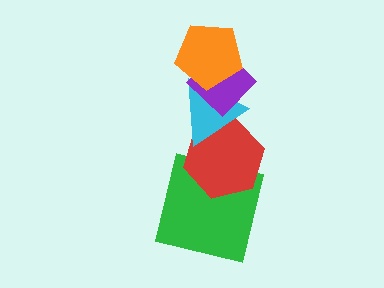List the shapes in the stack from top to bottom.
From top to bottom: the orange pentagon, the purple diamond, the cyan triangle, the red hexagon, the green square.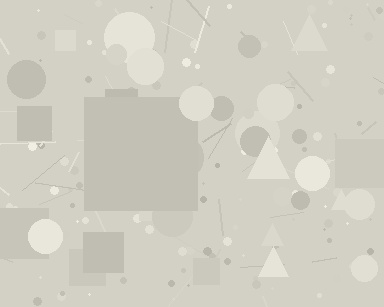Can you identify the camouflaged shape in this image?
The camouflaged shape is a square.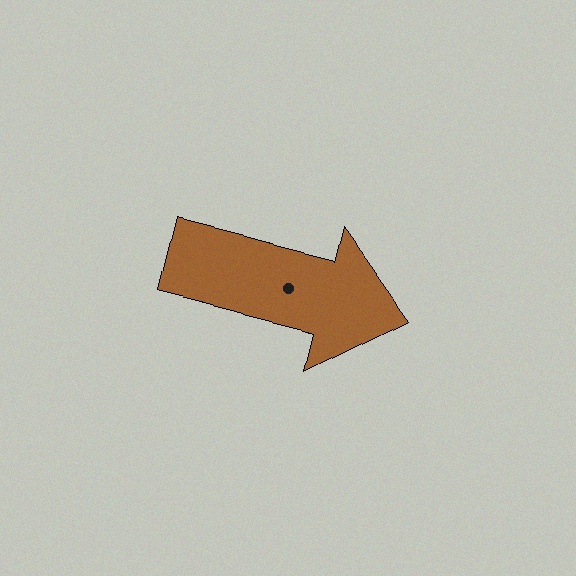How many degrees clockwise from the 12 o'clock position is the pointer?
Approximately 104 degrees.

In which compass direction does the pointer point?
East.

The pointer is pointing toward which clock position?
Roughly 3 o'clock.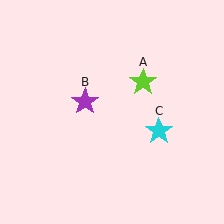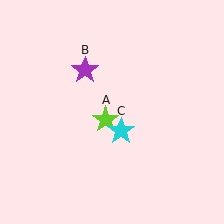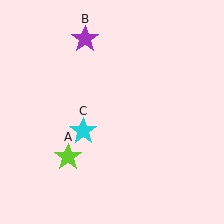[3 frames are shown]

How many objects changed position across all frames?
3 objects changed position: lime star (object A), purple star (object B), cyan star (object C).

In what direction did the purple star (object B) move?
The purple star (object B) moved up.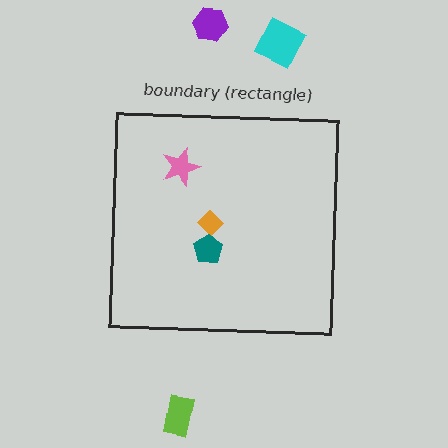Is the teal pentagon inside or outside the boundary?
Inside.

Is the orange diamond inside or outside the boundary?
Inside.